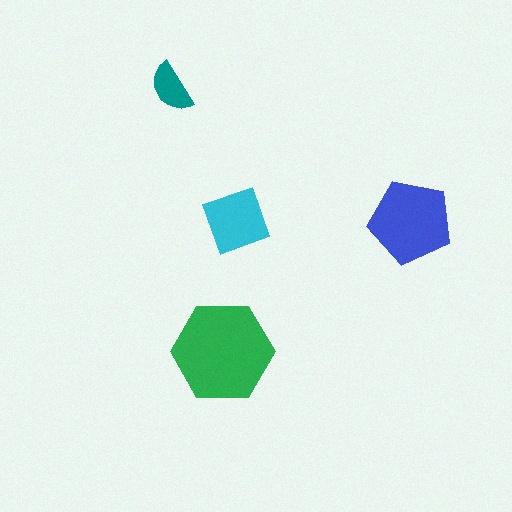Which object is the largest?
The green hexagon.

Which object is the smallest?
The teal semicircle.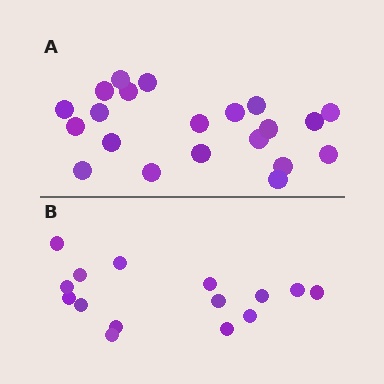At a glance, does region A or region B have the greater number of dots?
Region A (the top region) has more dots.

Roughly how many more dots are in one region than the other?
Region A has about 6 more dots than region B.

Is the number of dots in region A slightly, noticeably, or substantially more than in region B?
Region A has noticeably more, but not dramatically so. The ratio is roughly 1.4 to 1.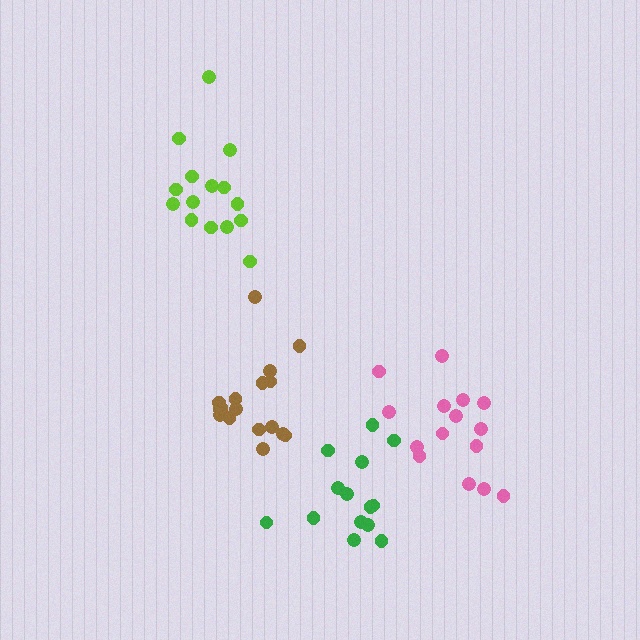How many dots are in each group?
Group 1: 15 dots, Group 2: 14 dots, Group 3: 17 dots, Group 4: 15 dots (61 total).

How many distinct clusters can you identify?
There are 4 distinct clusters.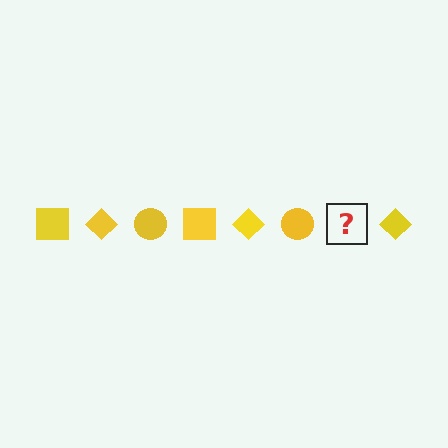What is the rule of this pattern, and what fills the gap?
The rule is that the pattern cycles through square, diamond, circle shapes in yellow. The gap should be filled with a yellow square.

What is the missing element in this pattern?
The missing element is a yellow square.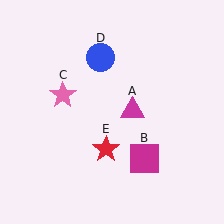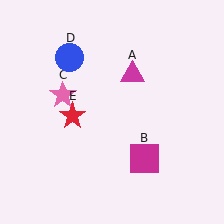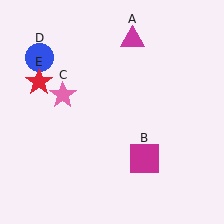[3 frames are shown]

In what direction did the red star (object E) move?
The red star (object E) moved up and to the left.